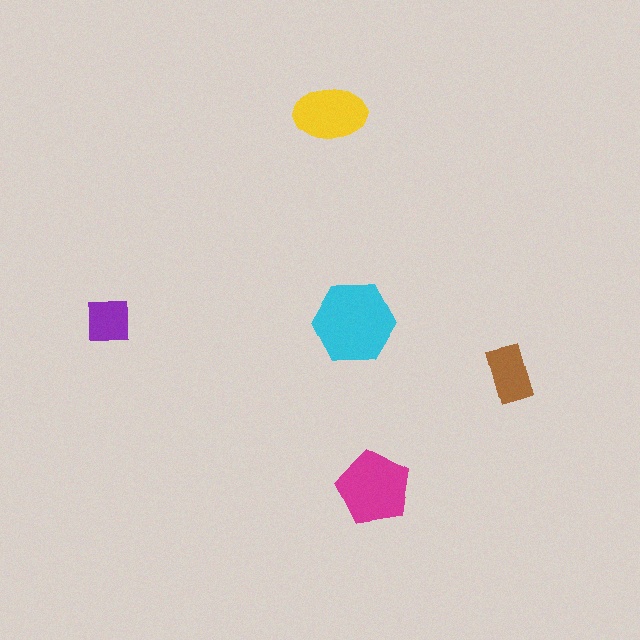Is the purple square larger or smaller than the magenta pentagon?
Smaller.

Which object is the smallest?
The purple square.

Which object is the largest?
The cyan hexagon.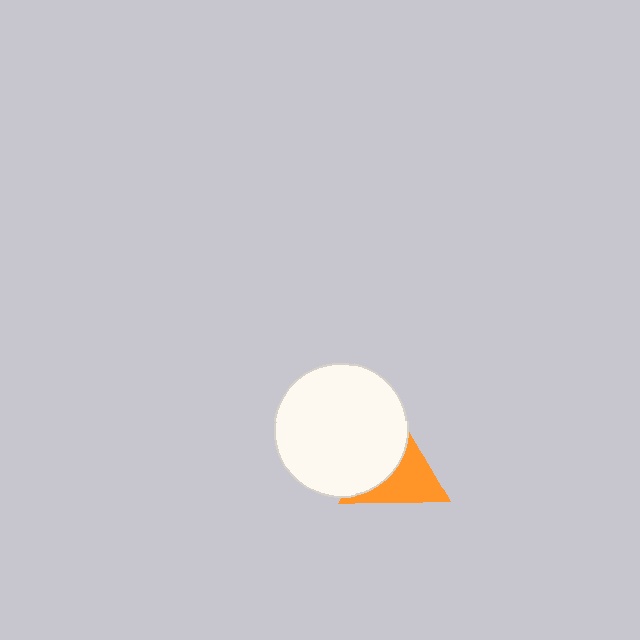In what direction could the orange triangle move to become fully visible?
The orange triangle could move right. That would shift it out from behind the white circle entirely.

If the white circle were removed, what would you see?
You would see the complete orange triangle.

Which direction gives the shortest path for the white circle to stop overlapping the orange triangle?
Moving left gives the shortest separation.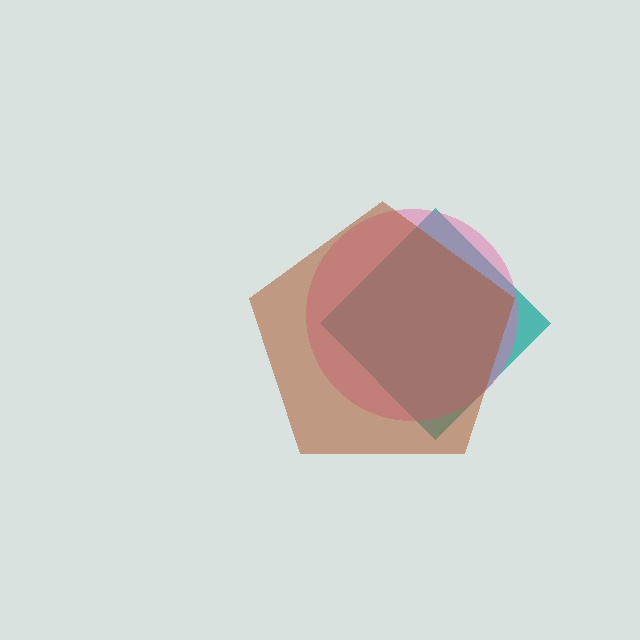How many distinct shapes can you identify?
There are 3 distinct shapes: a teal diamond, a pink circle, a brown pentagon.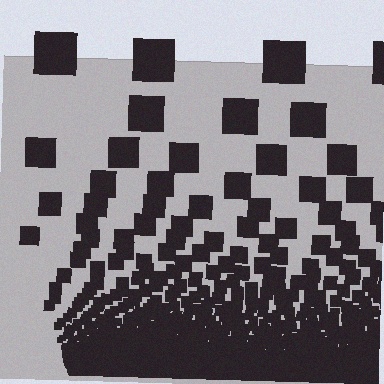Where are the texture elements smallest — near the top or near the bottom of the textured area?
Near the bottom.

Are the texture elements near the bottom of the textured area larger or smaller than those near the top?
Smaller. The gradient is inverted — elements near the bottom are smaller and denser.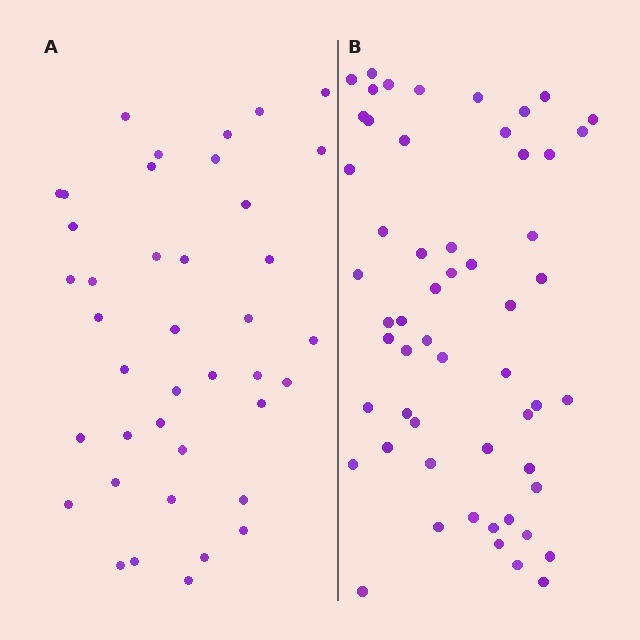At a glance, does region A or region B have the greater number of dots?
Region B (the right region) has more dots.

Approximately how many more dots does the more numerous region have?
Region B has approximately 15 more dots than region A.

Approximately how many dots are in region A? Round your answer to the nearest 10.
About 40 dots.